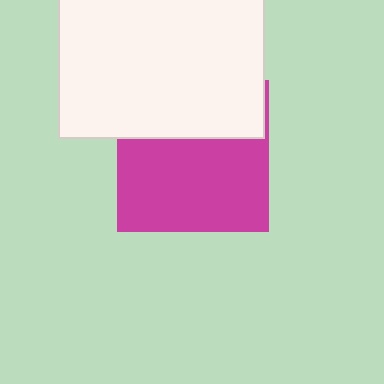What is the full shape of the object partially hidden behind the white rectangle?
The partially hidden object is a magenta square.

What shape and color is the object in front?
The object in front is a white rectangle.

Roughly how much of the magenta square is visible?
About half of it is visible (roughly 62%).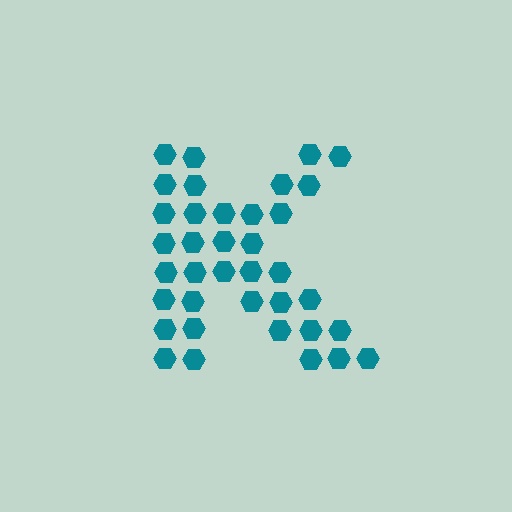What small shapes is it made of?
It is made of small hexagons.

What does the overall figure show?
The overall figure shows the letter K.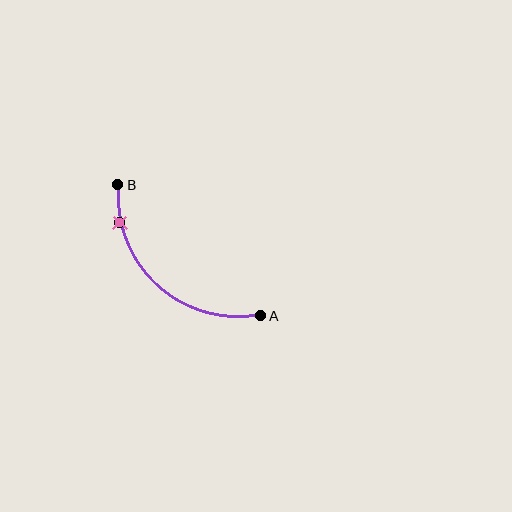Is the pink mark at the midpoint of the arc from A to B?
No. The pink mark lies on the arc but is closer to endpoint B. The arc midpoint would be at the point on the curve equidistant along the arc from both A and B.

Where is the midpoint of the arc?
The arc midpoint is the point on the curve farthest from the straight line joining A and B. It sits below and to the left of that line.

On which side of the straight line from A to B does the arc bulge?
The arc bulges below and to the left of the straight line connecting A and B.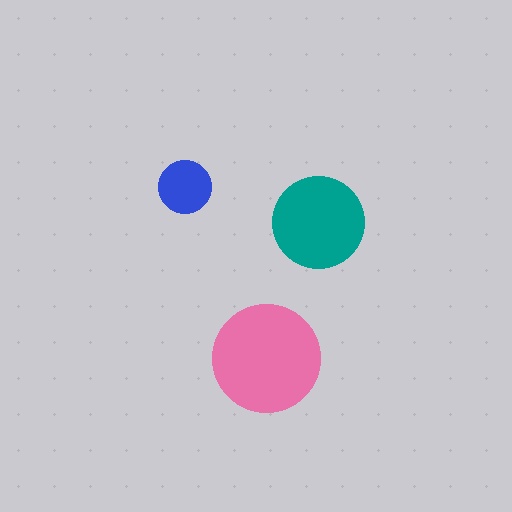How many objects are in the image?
There are 3 objects in the image.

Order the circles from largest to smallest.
the pink one, the teal one, the blue one.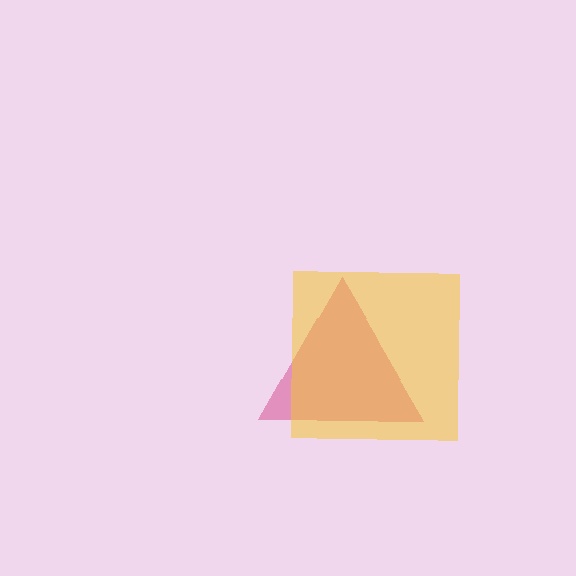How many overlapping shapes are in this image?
There are 2 overlapping shapes in the image.